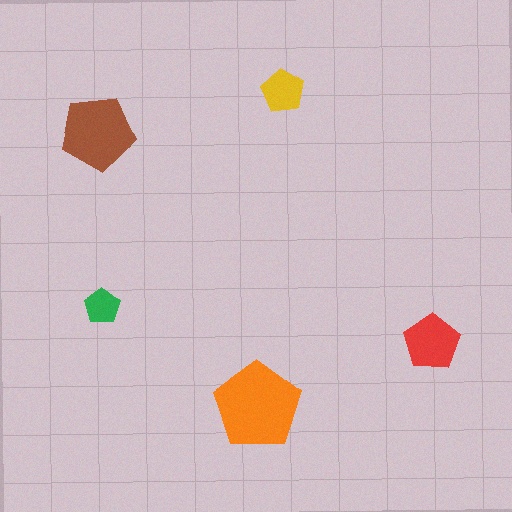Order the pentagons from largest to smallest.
the orange one, the brown one, the red one, the yellow one, the green one.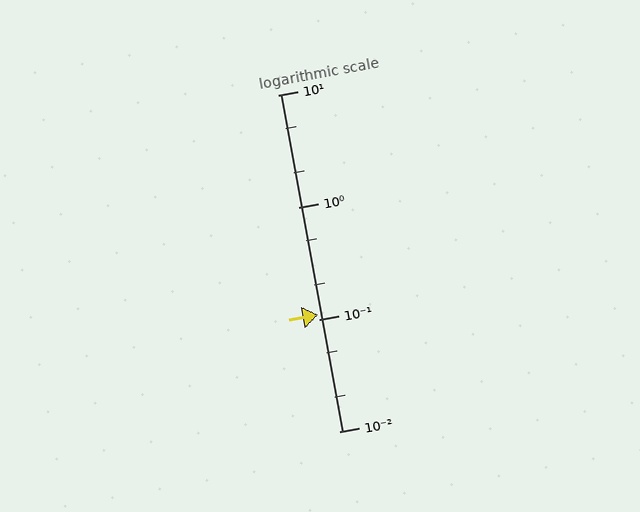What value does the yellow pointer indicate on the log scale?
The pointer indicates approximately 0.11.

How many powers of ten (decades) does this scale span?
The scale spans 3 decades, from 0.01 to 10.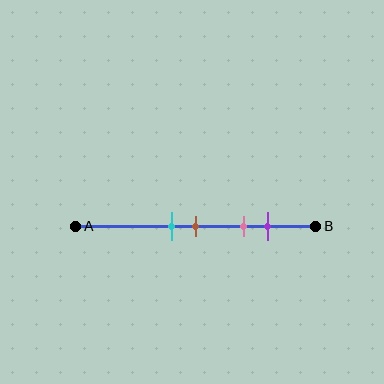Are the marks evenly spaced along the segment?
No, the marks are not evenly spaced.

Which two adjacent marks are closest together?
The cyan and brown marks are the closest adjacent pair.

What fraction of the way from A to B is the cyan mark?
The cyan mark is approximately 40% (0.4) of the way from A to B.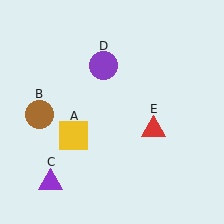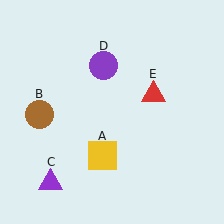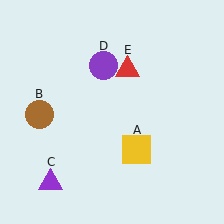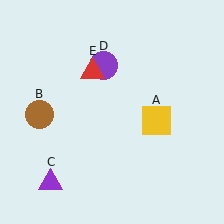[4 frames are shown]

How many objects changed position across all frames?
2 objects changed position: yellow square (object A), red triangle (object E).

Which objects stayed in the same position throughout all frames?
Brown circle (object B) and purple triangle (object C) and purple circle (object D) remained stationary.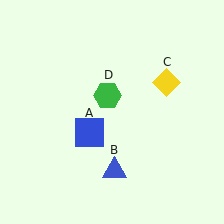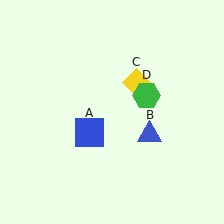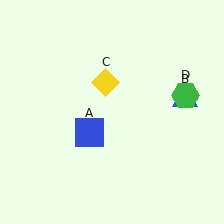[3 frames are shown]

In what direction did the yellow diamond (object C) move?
The yellow diamond (object C) moved left.